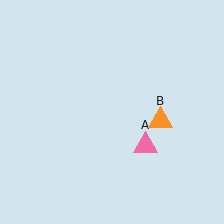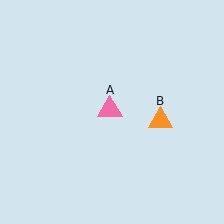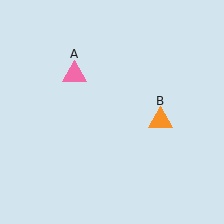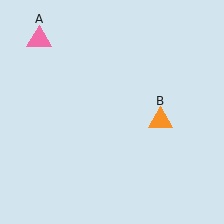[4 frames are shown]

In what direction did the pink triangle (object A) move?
The pink triangle (object A) moved up and to the left.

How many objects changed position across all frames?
1 object changed position: pink triangle (object A).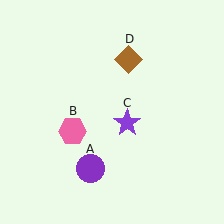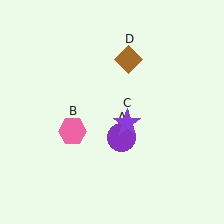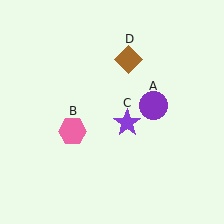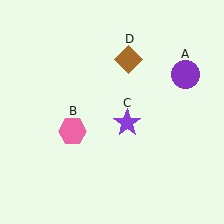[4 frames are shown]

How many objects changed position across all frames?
1 object changed position: purple circle (object A).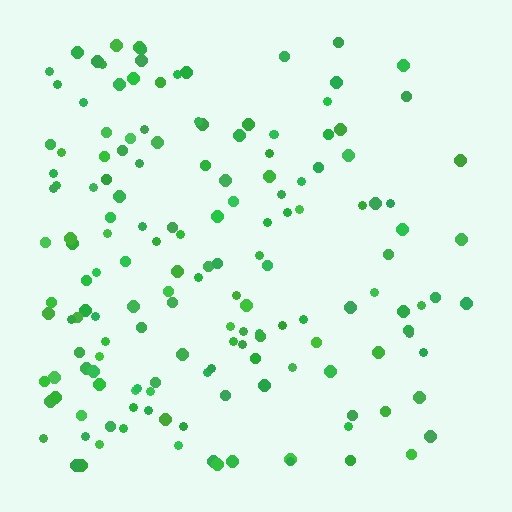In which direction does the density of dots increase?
From right to left, with the left side densest.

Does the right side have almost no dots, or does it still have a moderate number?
Still a moderate number, just noticeably fewer than the left.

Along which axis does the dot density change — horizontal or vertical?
Horizontal.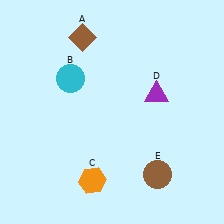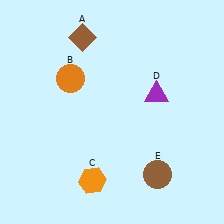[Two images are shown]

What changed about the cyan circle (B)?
In Image 1, B is cyan. In Image 2, it changed to orange.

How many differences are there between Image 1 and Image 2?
There is 1 difference between the two images.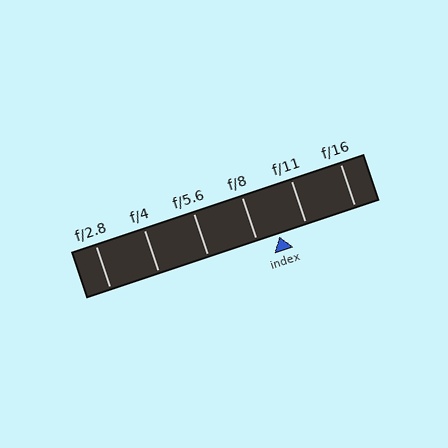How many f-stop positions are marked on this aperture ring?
There are 6 f-stop positions marked.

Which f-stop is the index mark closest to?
The index mark is closest to f/8.